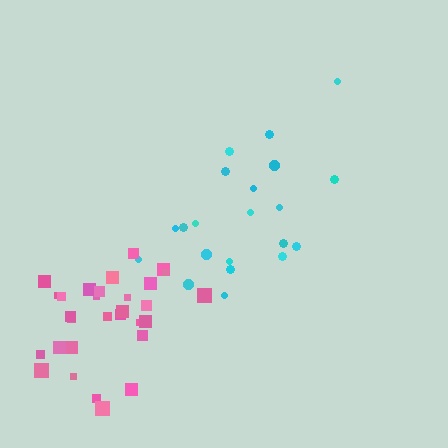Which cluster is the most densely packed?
Pink.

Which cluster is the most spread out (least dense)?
Cyan.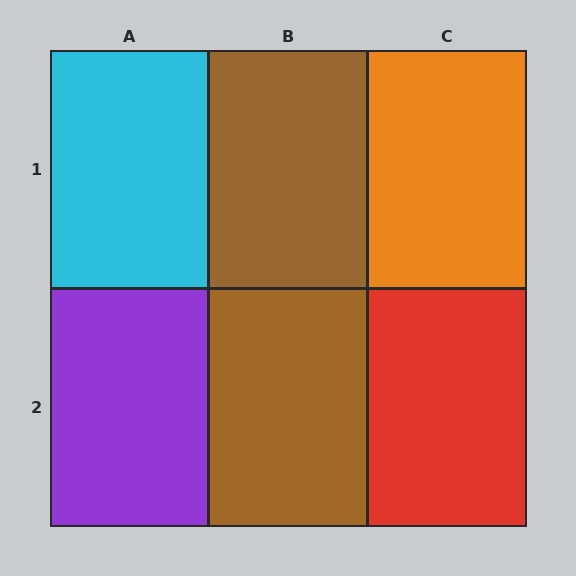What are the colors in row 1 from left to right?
Cyan, brown, orange.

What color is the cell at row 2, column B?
Brown.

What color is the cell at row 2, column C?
Red.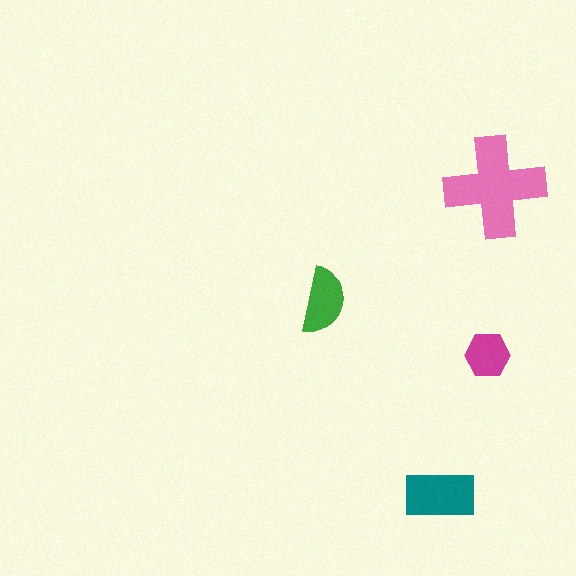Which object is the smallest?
The magenta hexagon.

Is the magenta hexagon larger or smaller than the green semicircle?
Smaller.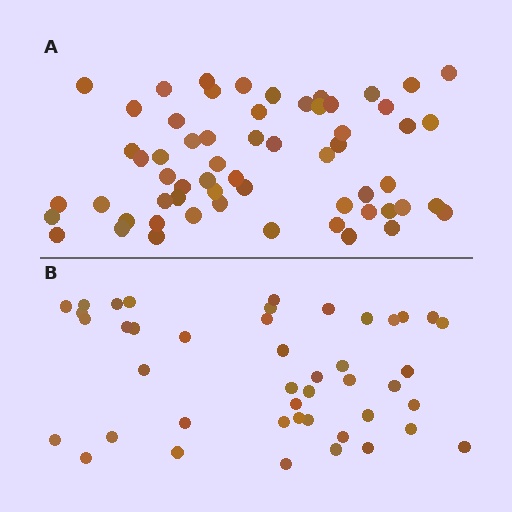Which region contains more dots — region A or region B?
Region A (the top region) has more dots.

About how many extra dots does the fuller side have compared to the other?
Region A has approximately 15 more dots than region B.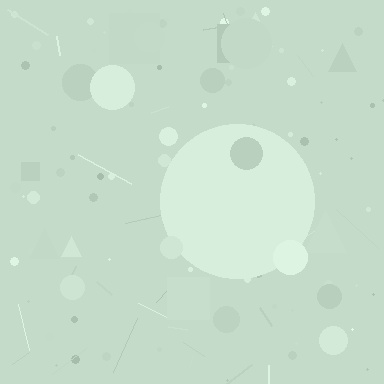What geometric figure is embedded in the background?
A circle is embedded in the background.